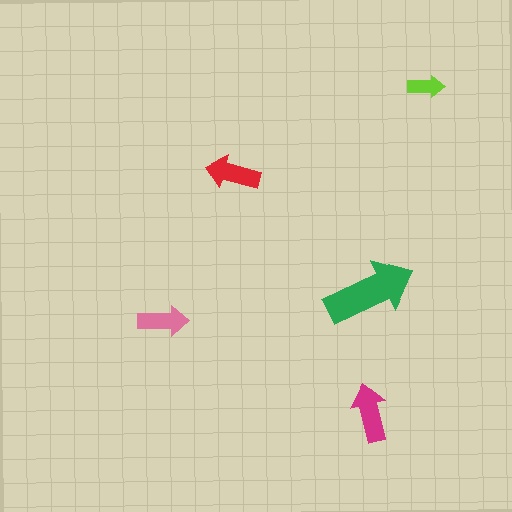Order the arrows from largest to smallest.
the green one, the magenta one, the red one, the pink one, the lime one.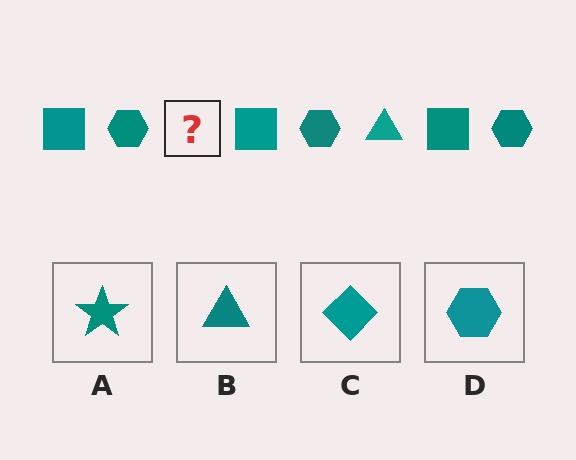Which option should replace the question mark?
Option B.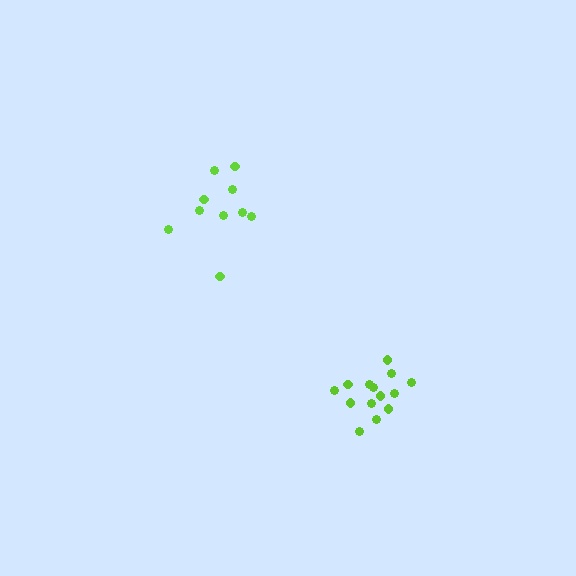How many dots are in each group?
Group 1: 10 dots, Group 2: 14 dots (24 total).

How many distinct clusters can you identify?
There are 2 distinct clusters.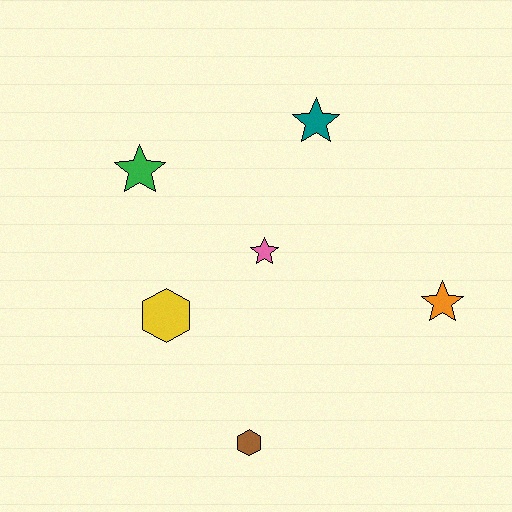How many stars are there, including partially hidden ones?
There are 4 stars.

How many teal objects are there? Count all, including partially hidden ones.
There is 1 teal object.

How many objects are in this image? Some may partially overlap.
There are 6 objects.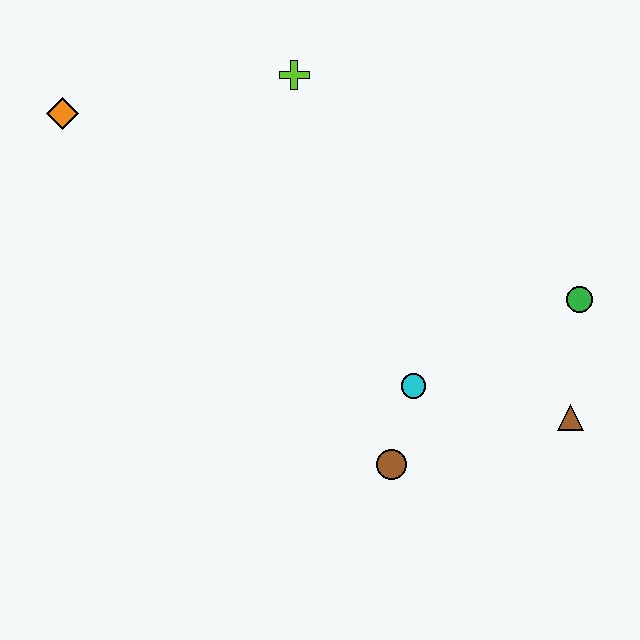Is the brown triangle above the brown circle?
Yes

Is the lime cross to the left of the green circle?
Yes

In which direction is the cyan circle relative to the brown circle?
The cyan circle is above the brown circle.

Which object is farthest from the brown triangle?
The orange diamond is farthest from the brown triangle.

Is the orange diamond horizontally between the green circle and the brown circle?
No